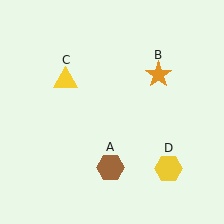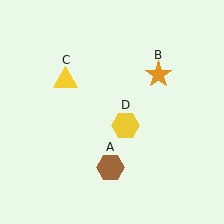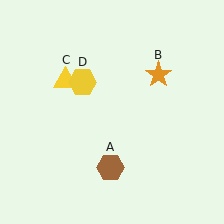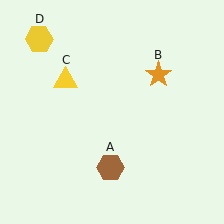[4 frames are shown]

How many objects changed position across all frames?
1 object changed position: yellow hexagon (object D).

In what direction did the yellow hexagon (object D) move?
The yellow hexagon (object D) moved up and to the left.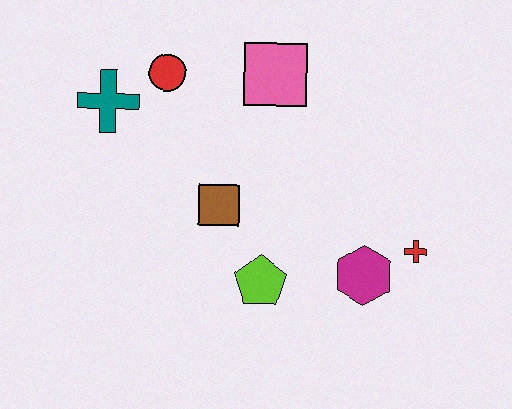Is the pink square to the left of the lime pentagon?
No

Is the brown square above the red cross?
Yes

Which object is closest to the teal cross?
The red circle is closest to the teal cross.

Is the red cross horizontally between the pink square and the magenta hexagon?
No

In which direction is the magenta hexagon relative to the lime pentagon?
The magenta hexagon is to the right of the lime pentagon.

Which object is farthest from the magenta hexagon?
The teal cross is farthest from the magenta hexagon.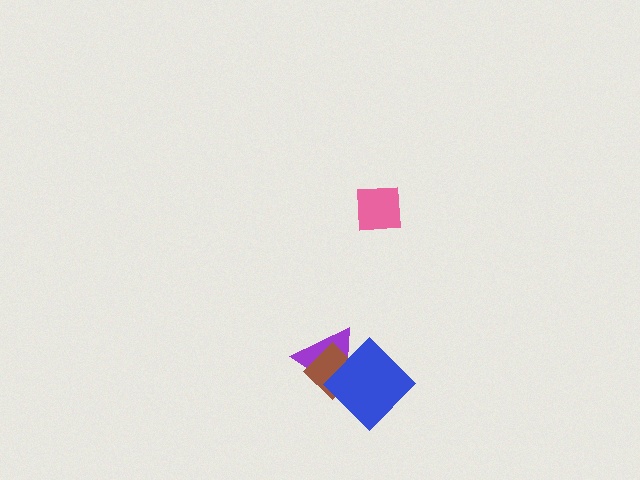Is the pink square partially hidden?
No, no other shape covers it.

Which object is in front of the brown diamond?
The blue diamond is in front of the brown diamond.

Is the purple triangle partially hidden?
Yes, it is partially covered by another shape.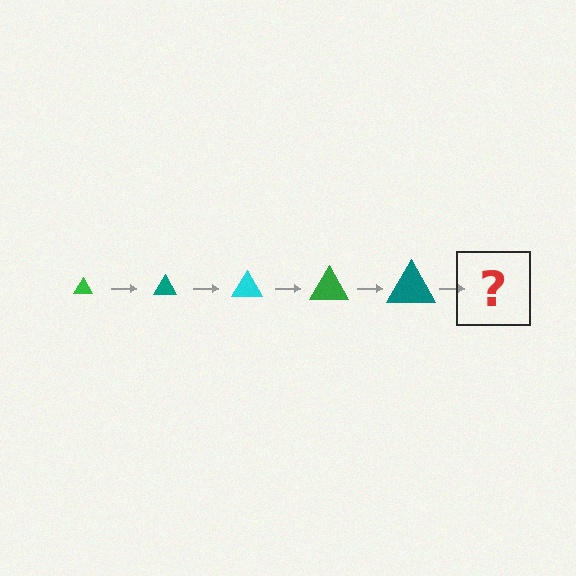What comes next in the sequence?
The next element should be a cyan triangle, larger than the previous one.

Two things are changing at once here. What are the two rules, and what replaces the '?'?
The two rules are that the triangle grows larger each step and the color cycles through green, teal, and cyan. The '?' should be a cyan triangle, larger than the previous one.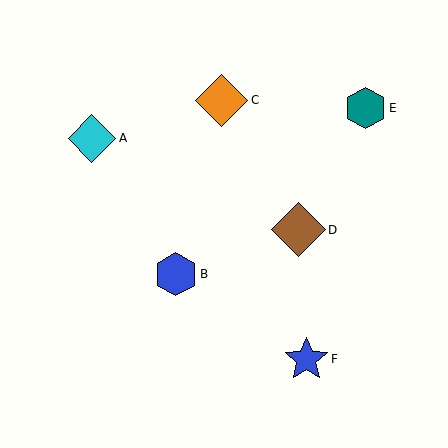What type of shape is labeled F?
Shape F is a blue star.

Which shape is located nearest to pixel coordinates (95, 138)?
The cyan diamond (labeled A) at (92, 138) is nearest to that location.